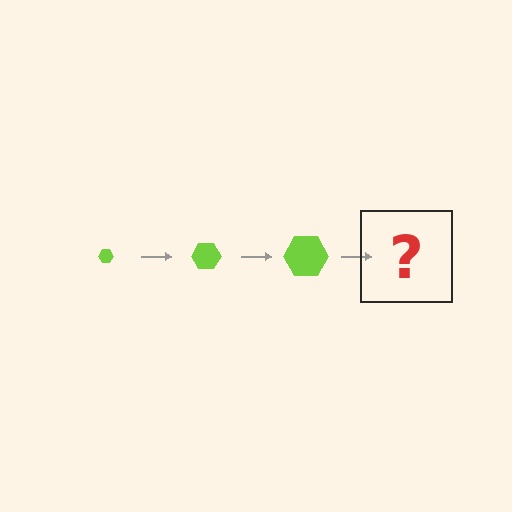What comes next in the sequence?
The next element should be a lime hexagon, larger than the previous one.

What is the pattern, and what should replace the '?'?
The pattern is that the hexagon gets progressively larger each step. The '?' should be a lime hexagon, larger than the previous one.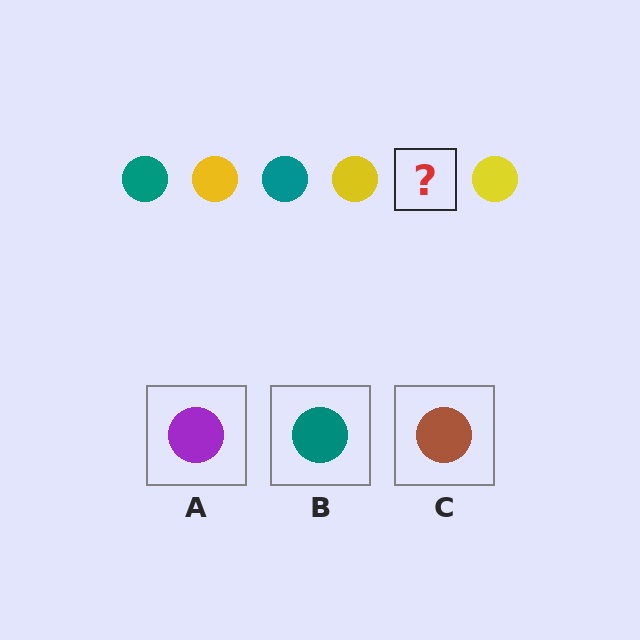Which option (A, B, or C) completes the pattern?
B.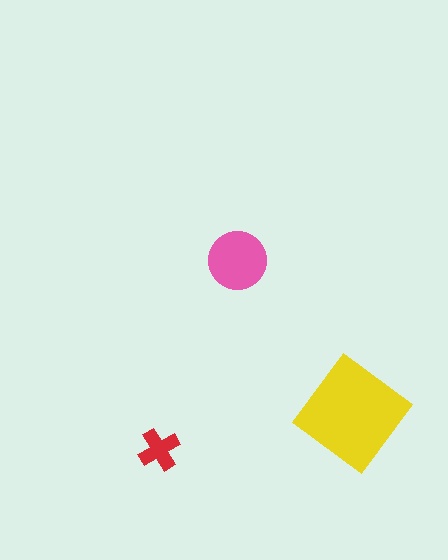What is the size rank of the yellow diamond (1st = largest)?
1st.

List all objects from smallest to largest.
The red cross, the pink circle, the yellow diamond.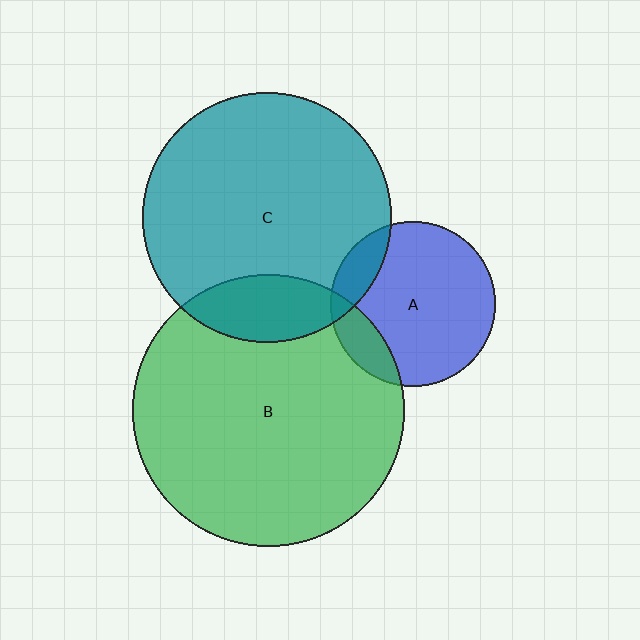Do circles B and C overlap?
Yes.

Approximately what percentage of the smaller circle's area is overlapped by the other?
Approximately 15%.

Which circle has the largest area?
Circle B (green).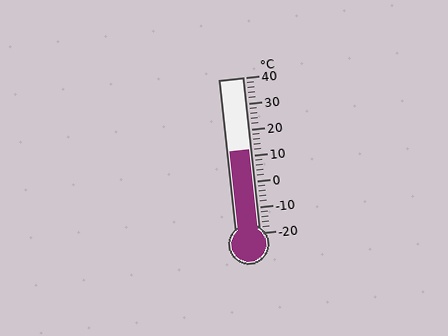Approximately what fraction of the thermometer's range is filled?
The thermometer is filled to approximately 55% of its range.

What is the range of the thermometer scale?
The thermometer scale ranges from -20°C to 40°C.